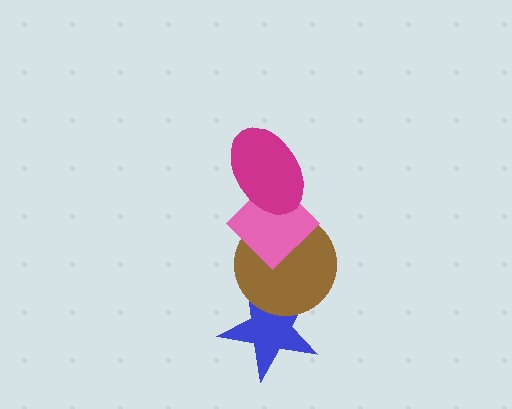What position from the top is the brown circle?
The brown circle is 3rd from the top.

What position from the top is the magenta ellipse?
The magenta ellipse is 1st from the top.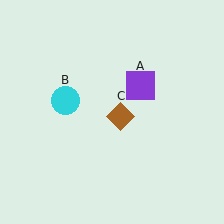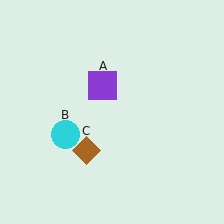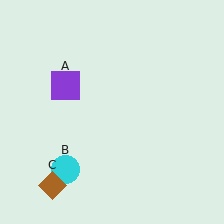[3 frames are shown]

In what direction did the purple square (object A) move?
The purple square (object A) moved left.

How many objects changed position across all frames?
3 objects changed position: purple square (object A), cyan circle (object B), brown diamond (object C).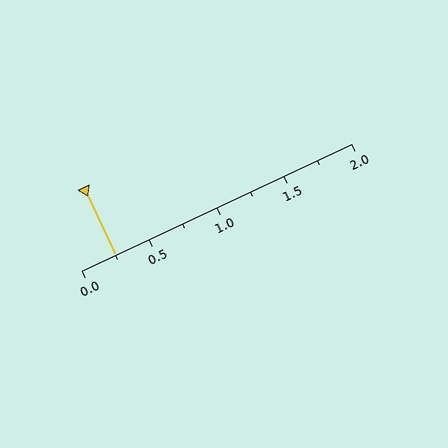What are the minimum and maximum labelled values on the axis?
The axis runs from 0.0 to 2.0.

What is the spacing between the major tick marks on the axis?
The major ticks are spaced 0.5 apart.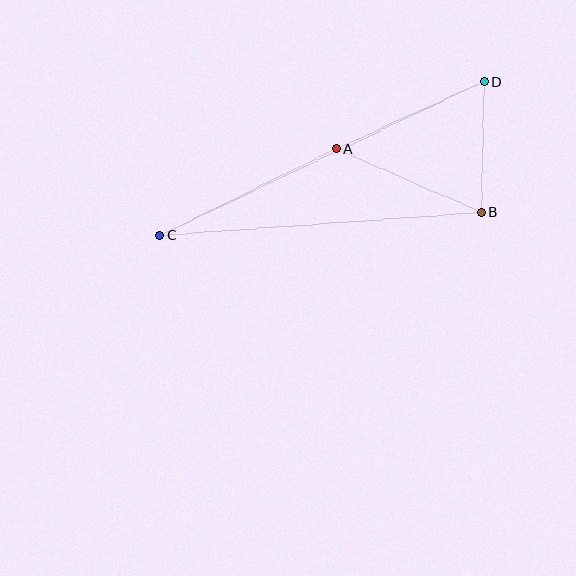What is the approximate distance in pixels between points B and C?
The distance between B and C is approximately 322 pixels.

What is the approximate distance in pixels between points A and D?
The distance between A and D is approximately 163 pixels.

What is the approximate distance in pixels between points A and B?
The distance between A and B is approximately 158 pixels.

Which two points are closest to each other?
Points B and D are closest to each other.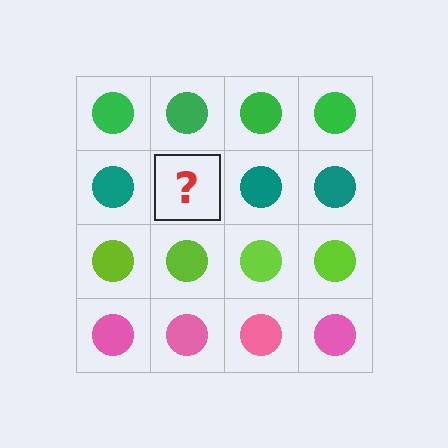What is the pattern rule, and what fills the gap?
The rule is that each row has a consistent color. The gap should be filled with a teal circle.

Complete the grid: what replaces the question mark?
The question mark should be replaced with a teal circle.